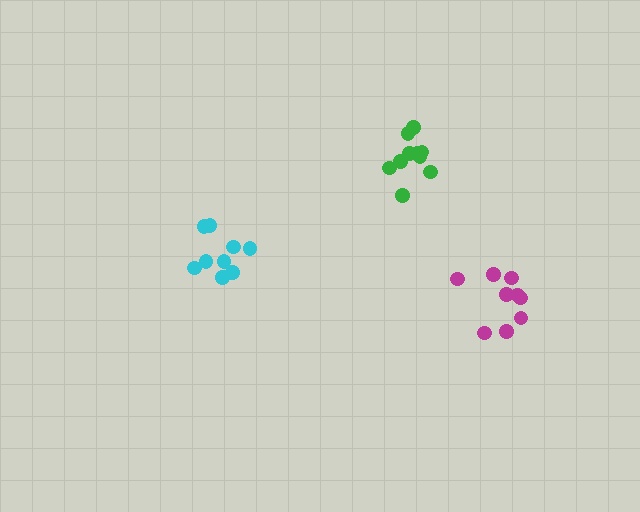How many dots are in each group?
Group 1: 9 dots, Group 2: 10 dots, Group 3: 9 dots (28 total).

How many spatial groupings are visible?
There are 3 spatial groupings.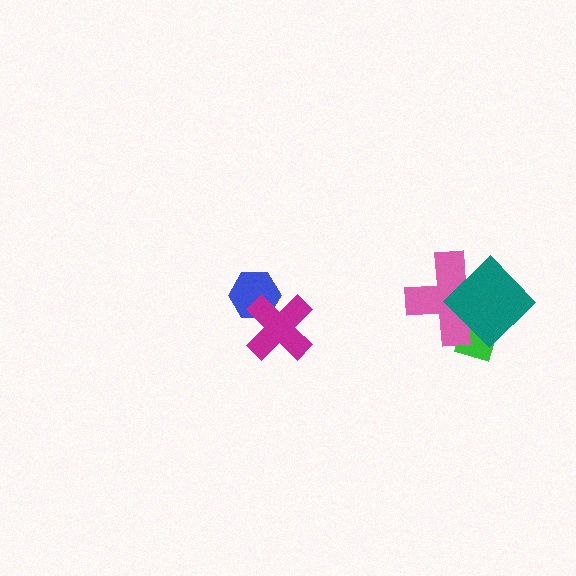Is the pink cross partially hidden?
Yes, it is partially covered by another shape.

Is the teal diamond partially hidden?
No, no other shape covers it.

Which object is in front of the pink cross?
The teal diamond is in front of the pink cross.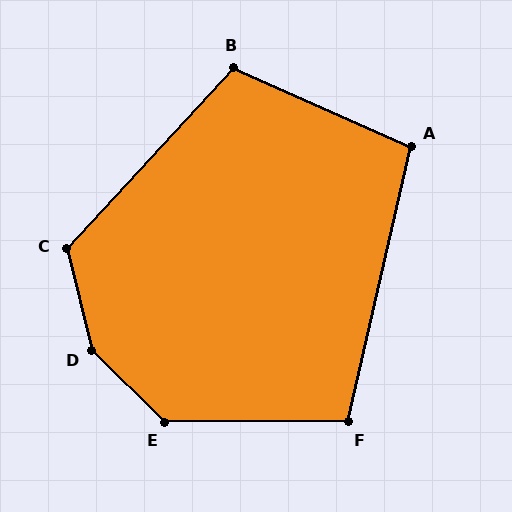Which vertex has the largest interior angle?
D, at approximately 148 degrees.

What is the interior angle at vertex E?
Approximately 135 degrees (obtuse).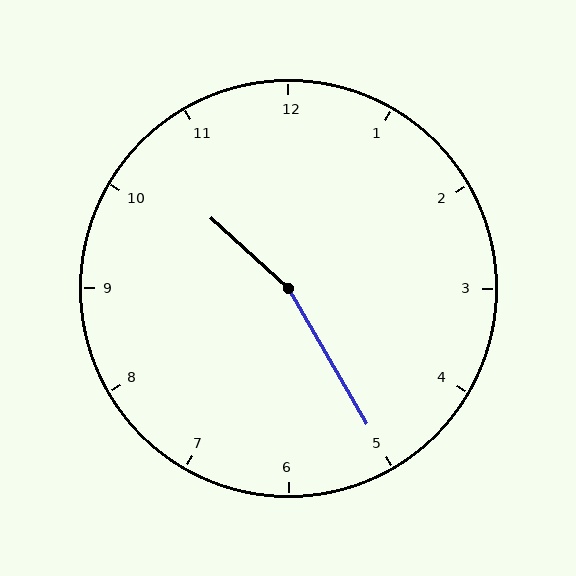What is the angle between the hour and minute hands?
Approximately 162 degrees.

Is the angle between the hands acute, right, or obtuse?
It is obtuse.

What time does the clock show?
10:25.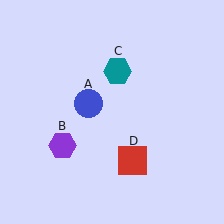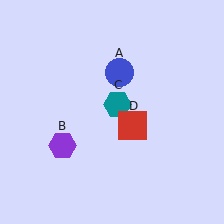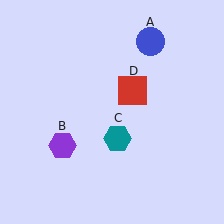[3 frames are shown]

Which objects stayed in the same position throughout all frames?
Purple hexagon (object B) remained stationary.